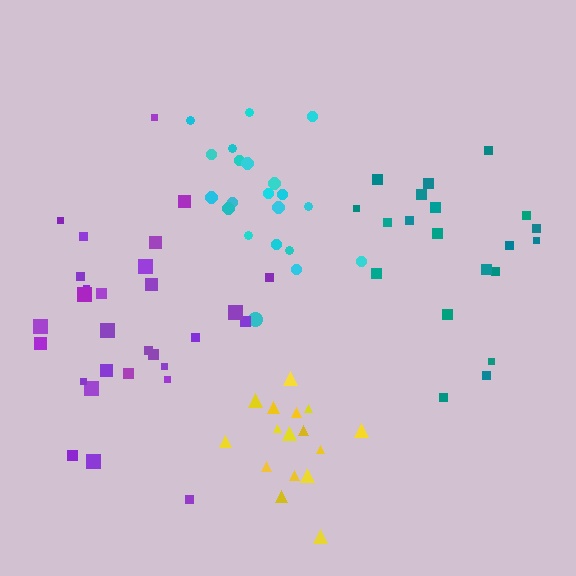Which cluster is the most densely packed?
Yellow.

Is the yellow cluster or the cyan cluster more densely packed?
Yellow.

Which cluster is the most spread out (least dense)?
Purple.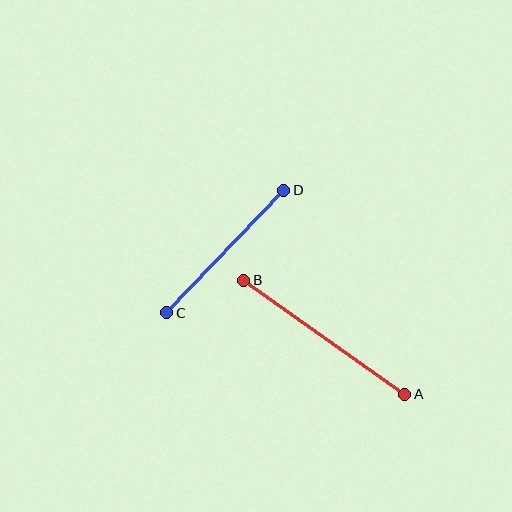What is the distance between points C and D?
The distance is approximately 169 pixels.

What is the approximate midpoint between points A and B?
The midpoint is at approximately (324, 337) pixels.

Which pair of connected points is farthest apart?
Points A and B are farthest apart.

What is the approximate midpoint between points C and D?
The midpoint is at approximately (225, 252) pixels.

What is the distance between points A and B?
The distance is approximately 197 pixels.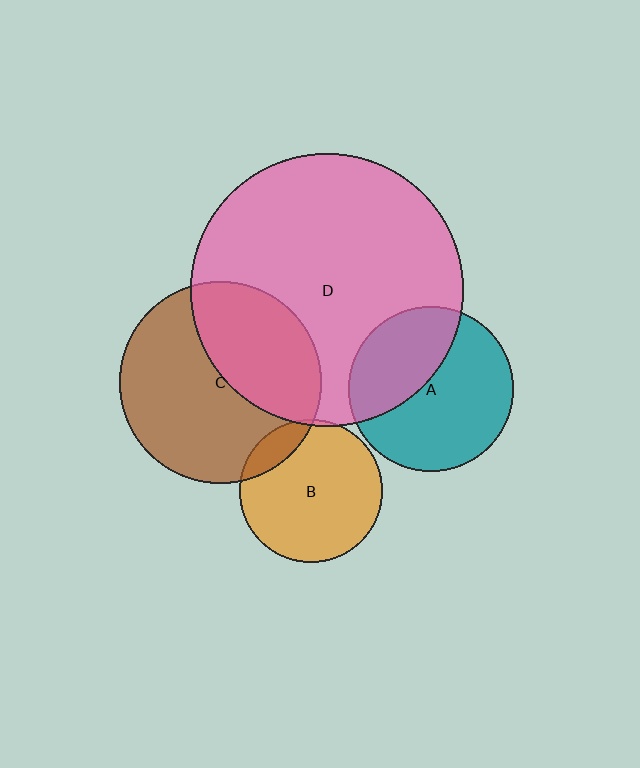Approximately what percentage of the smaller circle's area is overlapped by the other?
Approximately 40%.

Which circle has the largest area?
Circle D (pink).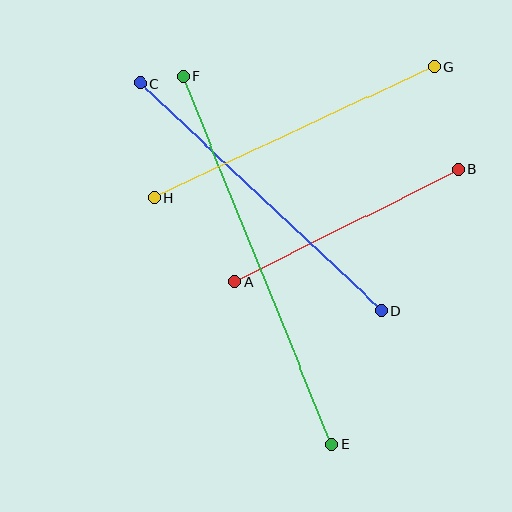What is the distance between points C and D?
The distance is approximately 331 pixels.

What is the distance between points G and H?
The distance is approximately 309 pixels.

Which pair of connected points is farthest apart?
Points E and F are farthest apart.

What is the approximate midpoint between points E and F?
The midpoint is at approximately (258, 260) pixels.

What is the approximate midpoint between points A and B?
The midpoint is at approximately (347, 225) pixels.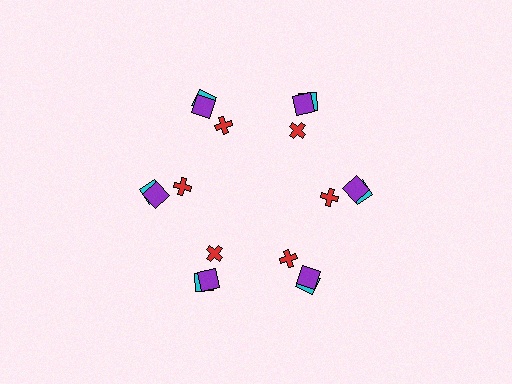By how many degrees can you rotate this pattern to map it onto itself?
The pattern maps onto itself every 60 degrees of rotation.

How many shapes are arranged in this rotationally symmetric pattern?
There are 18 shapes, arranged in 6 groups of 3.